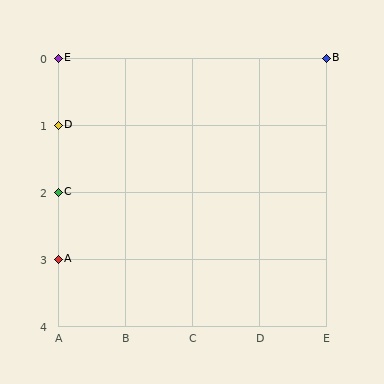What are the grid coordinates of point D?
Point D is at grid coordinates (A, 1).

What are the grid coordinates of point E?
Point E is at grid coordinates (A, 0).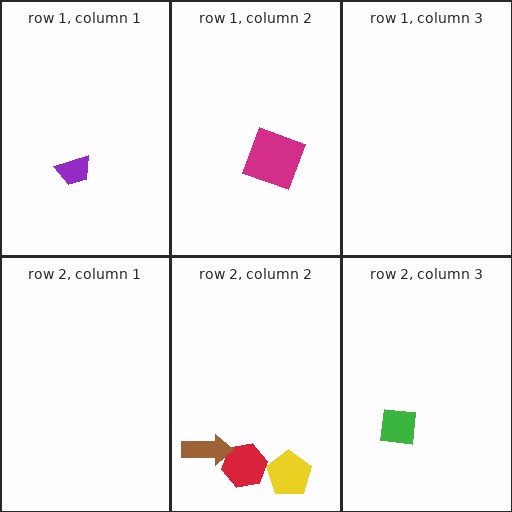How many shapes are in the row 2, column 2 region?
3.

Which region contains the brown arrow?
The row 2, column 2 region.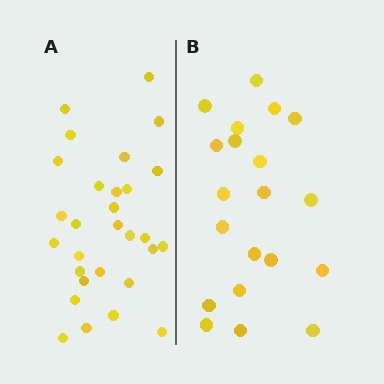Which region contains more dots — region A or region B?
Region A (the left region) has more dots.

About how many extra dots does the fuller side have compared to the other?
Region A has roughly 8 or so more dots than region B.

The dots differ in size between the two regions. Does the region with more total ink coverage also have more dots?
No. Region B has more total ink coverage because its dots are larger, but region A actually contains more individual dots. Total area can be misleading — the number of items is what matters here.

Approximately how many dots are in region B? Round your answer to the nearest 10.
About 20 dots.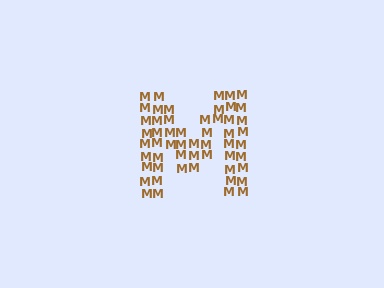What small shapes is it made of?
It is made of small letter M's.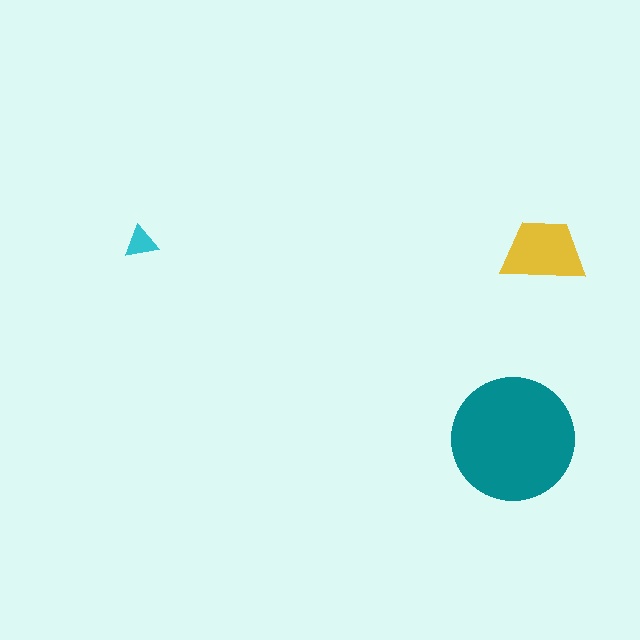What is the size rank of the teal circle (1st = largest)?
1st.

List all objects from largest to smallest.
The teal circle, the yellow trapezoid, the cyan triangle.